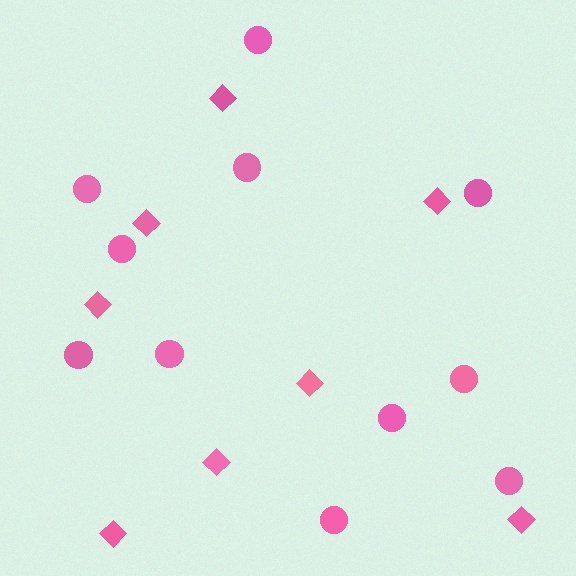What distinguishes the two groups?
There are 2 groups: one group of circles (11) and one group of diamonds (8).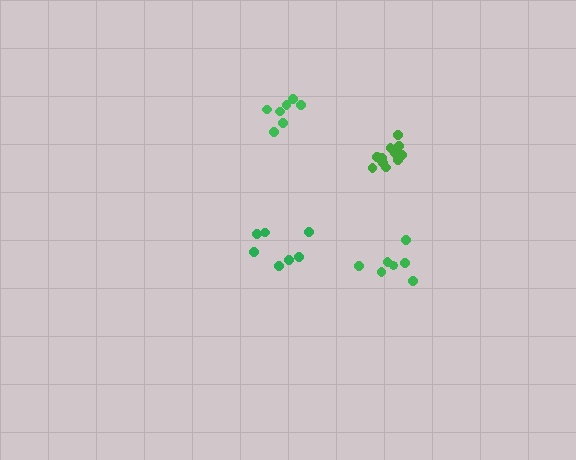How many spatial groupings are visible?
There are 4 spatial groupings.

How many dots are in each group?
Group 1: 7 dots, Group 2: 7 dots, Group 3: 12 dots, Group 4: 7 dots (33 total).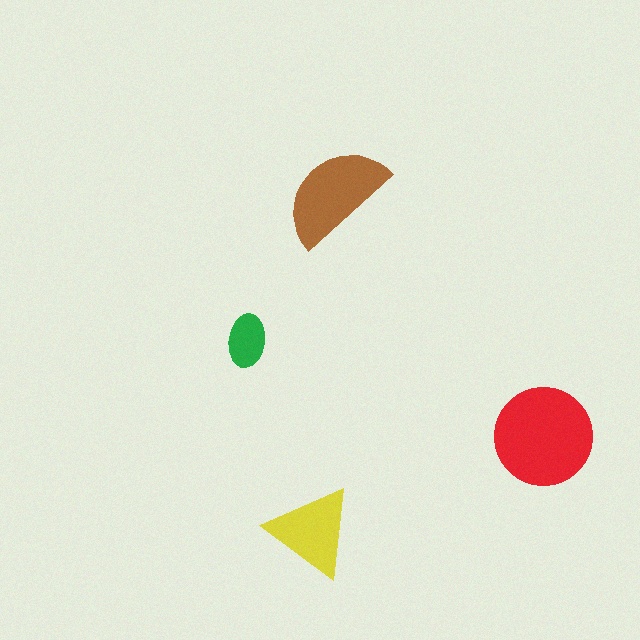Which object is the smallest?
The green ellipse.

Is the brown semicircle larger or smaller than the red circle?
Smaller.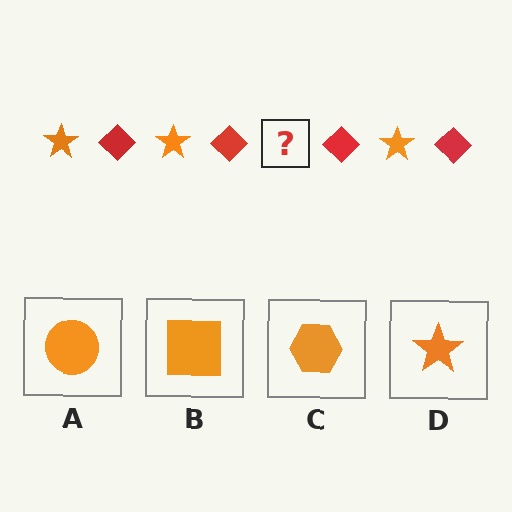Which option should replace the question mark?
Option D.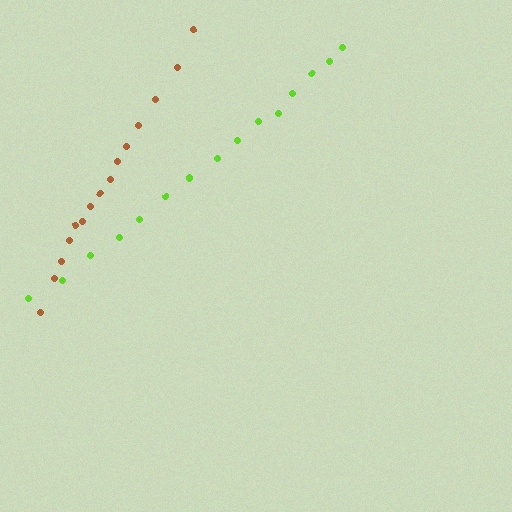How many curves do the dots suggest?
There are 2 distinct paths.